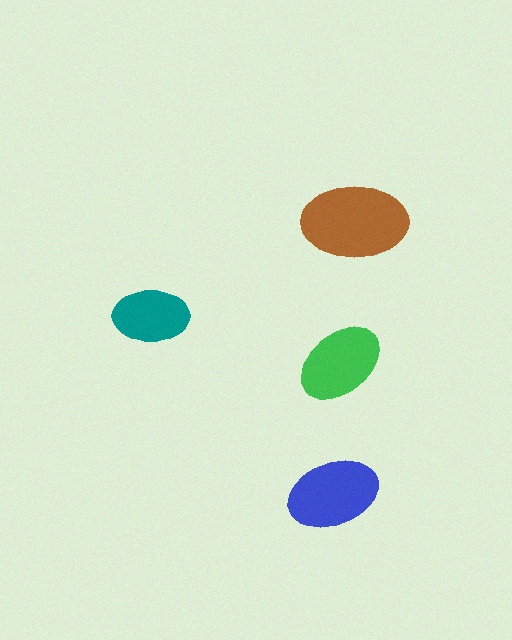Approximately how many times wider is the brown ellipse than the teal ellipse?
About 1.5 times wider.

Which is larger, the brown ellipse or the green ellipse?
The brown one.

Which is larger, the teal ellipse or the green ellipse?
The green one.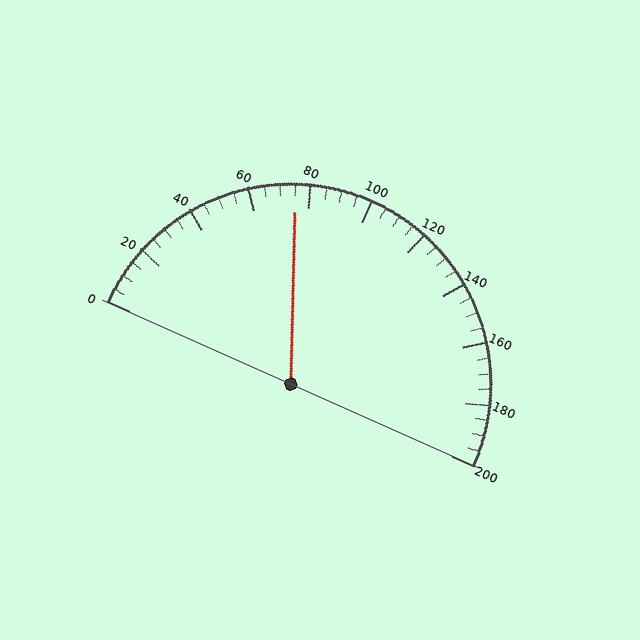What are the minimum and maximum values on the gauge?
The gauge ranges from 0 to 200.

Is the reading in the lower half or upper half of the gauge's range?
The reading is in the lower half of the range (0 to 200).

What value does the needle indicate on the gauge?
The needle indicates approximately 75.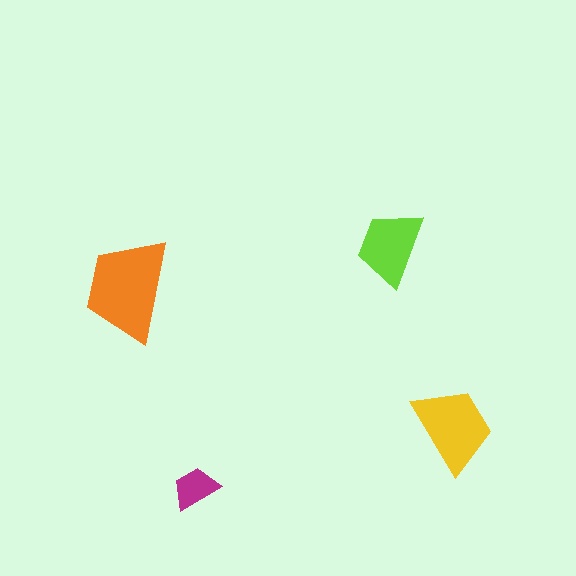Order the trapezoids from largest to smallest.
the orange one, the yellow one, the lime one, the magenta one.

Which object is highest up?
The lime trapezoid is topmost.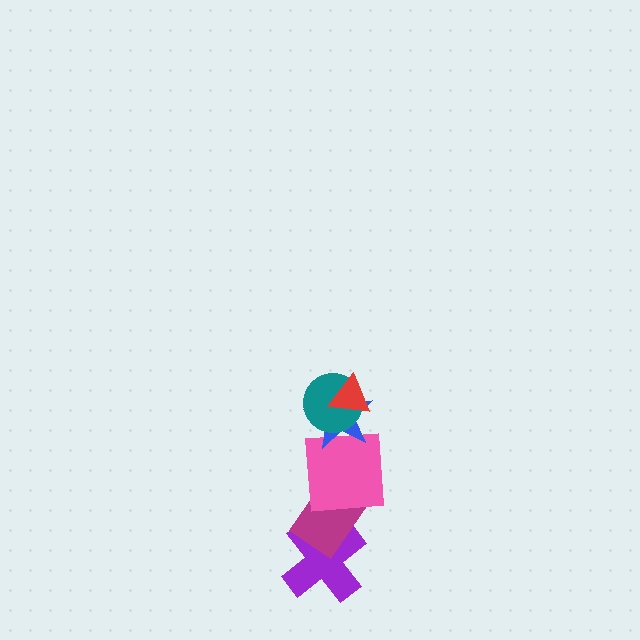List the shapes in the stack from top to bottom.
From top to bottom: the red triangle, the teal circle, the blue star, the pink square, the magenta rectangle, the purple cross.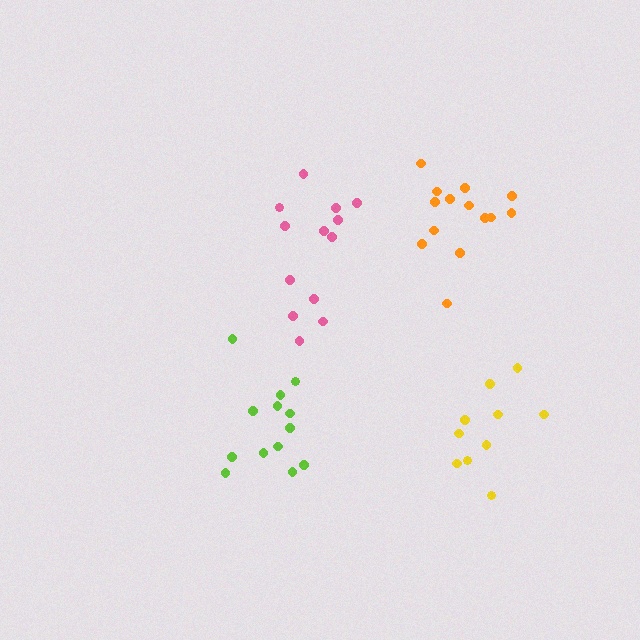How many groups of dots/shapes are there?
There are 4 groups.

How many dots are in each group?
Group 1: 10 dots, Group 2: 13 dots, Group 3: 13 dots, Group 4: 14 dots (50 total).